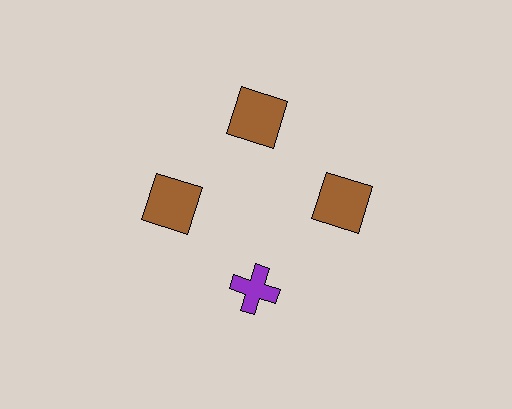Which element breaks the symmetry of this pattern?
The purple cross at roughly the 6 o'clock position breaks the symmetry. All other shapes are brown squares.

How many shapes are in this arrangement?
There are 4 shapes arranged in a ring pattern.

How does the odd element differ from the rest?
It differs in both color (purple instead of brown) and shape (cross instead of square).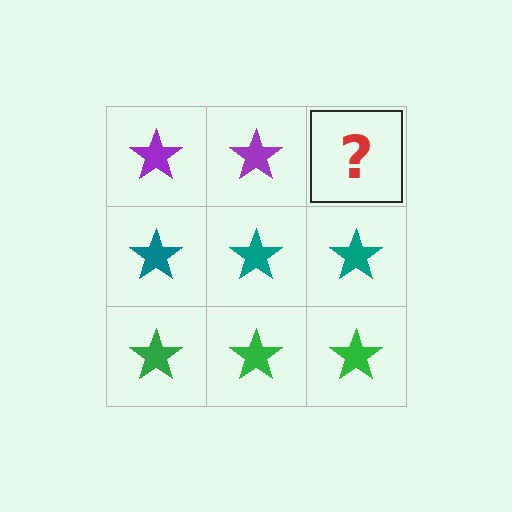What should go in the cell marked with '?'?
The missing cell should contain a purple star.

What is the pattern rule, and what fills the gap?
The rule is that each row has a consistent color. The gap should be filled with a purple star.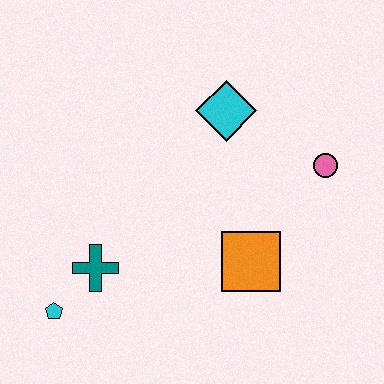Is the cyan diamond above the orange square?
Yes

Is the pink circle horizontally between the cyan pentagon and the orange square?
No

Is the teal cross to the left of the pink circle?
Yes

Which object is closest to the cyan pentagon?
The teal cross is closest to the cyan pentagon.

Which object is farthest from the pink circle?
The cyan pentagon is farthest from the pink circle.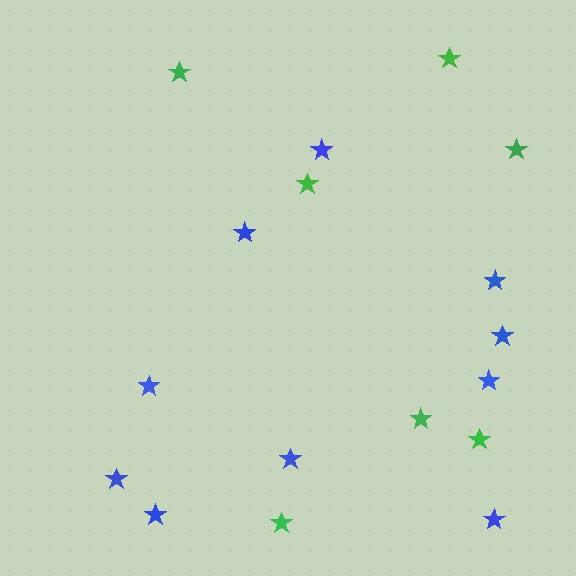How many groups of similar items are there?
There are 2 groups: one group of green stars (7) and one group of blue stars (10).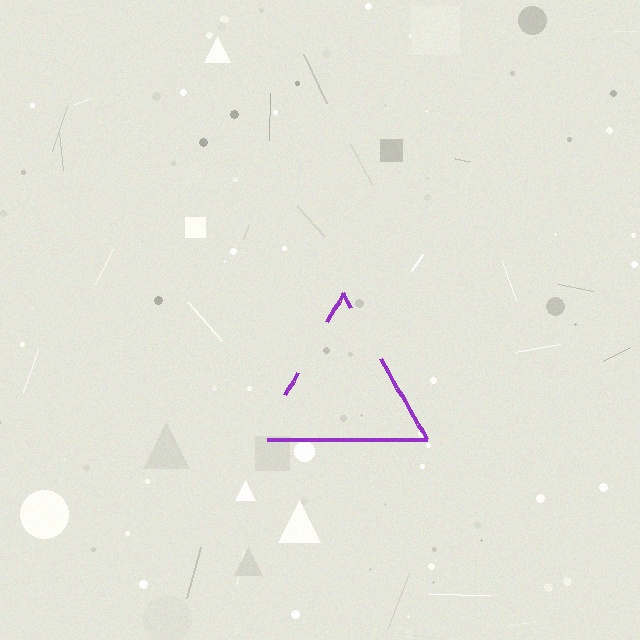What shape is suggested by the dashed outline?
The dashed outline suggests a triangle.